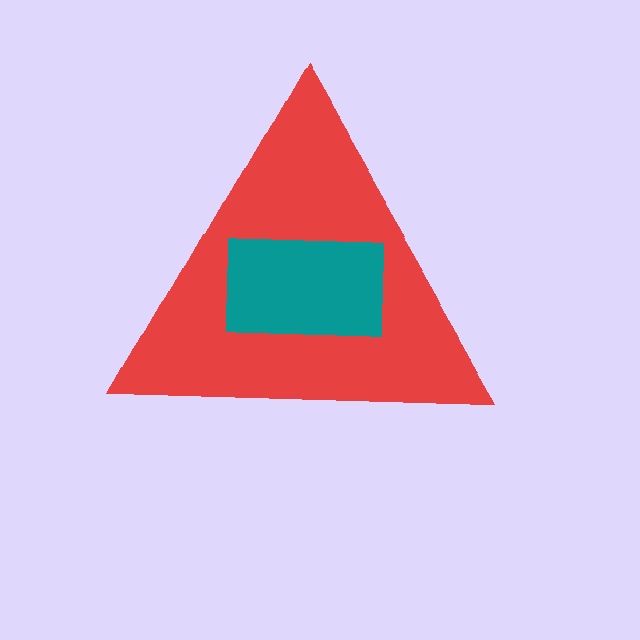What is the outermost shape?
The red triangle.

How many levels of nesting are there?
2.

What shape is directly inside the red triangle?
The teal rectangle.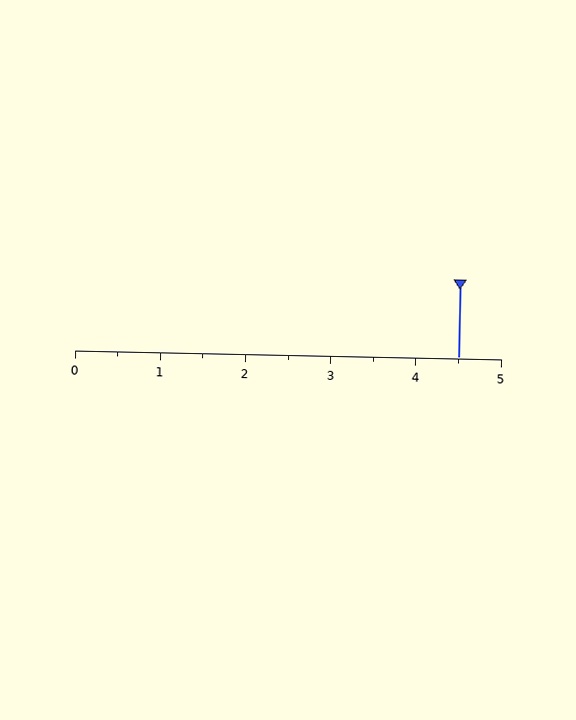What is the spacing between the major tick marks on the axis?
The major ticks are spaced 1 apart.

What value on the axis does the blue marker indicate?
The marker indicates approximately 4.5.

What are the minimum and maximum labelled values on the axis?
The axis runs from 0 to 5.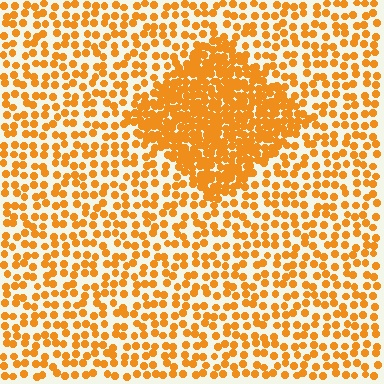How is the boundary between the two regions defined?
The boundary is defined by a change in element density (approximately 2.3x ratio). All elements are the same color, size, and shape.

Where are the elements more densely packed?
The elements are more densely packed inside the diamond boundary.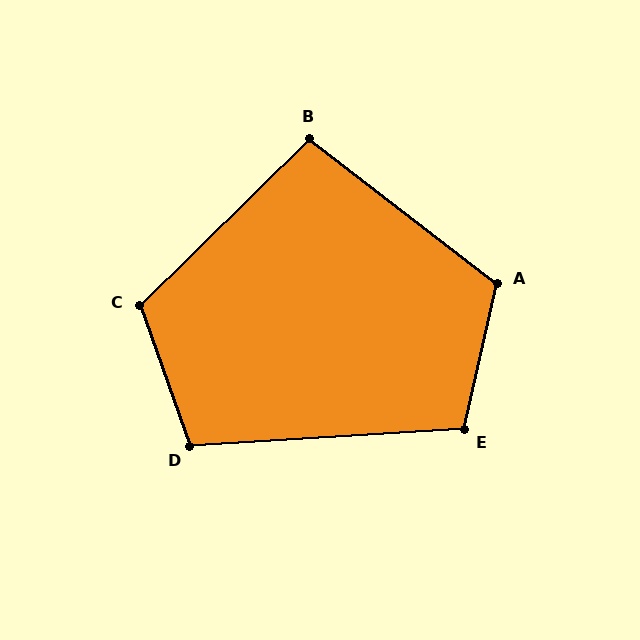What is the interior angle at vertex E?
Approximately 106 degrees (obtuse).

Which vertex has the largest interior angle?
A, at approximately 115 degrees.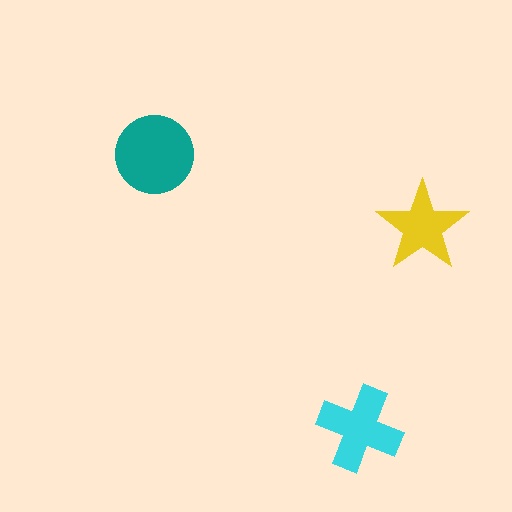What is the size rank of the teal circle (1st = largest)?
1st.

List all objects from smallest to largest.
The yellow star, the cyan cross, the teal circle.